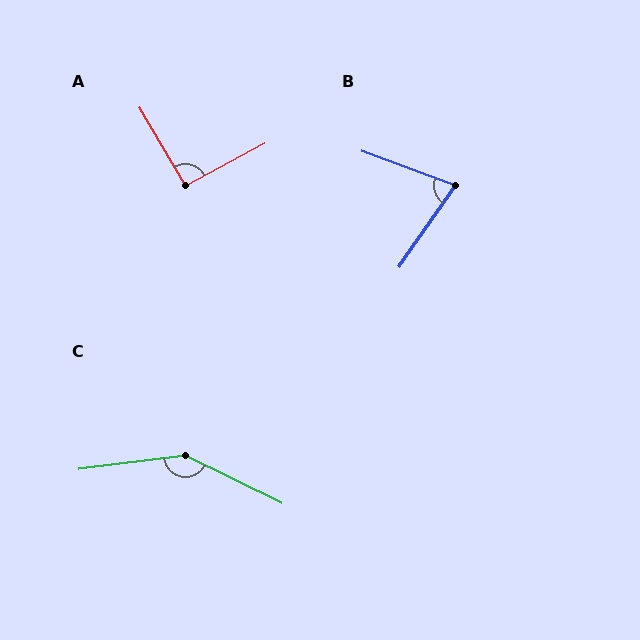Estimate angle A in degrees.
Approximately 93 degrees.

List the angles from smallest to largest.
B (76°), A (93°), C (147°).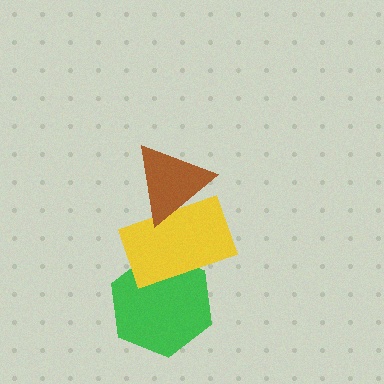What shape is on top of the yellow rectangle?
The brown triangle is on top of the yellow rectangle.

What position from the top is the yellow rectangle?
The yellow rectangle is 2nd from the top.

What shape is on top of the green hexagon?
The yellow rectangle is on top of the green hexagon.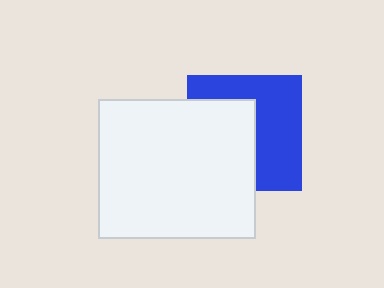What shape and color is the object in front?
The object in front is a white rectangle.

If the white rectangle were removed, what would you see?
You would see the complete blue square.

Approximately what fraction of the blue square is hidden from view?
Roughly 47% of the blue square is hidden behind the white rectangle.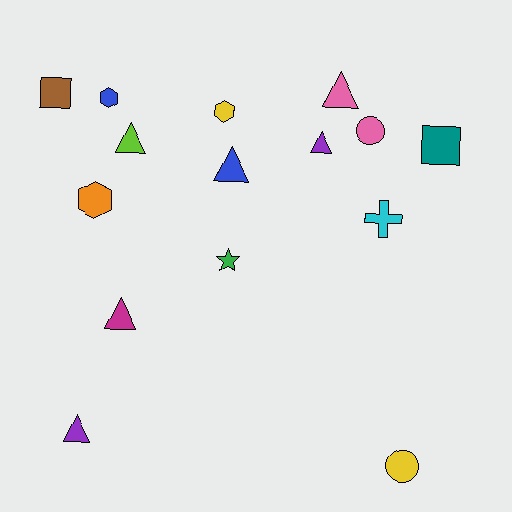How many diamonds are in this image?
There are no diamonds.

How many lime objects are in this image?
There is 1 lime object.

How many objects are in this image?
There are 15 objects.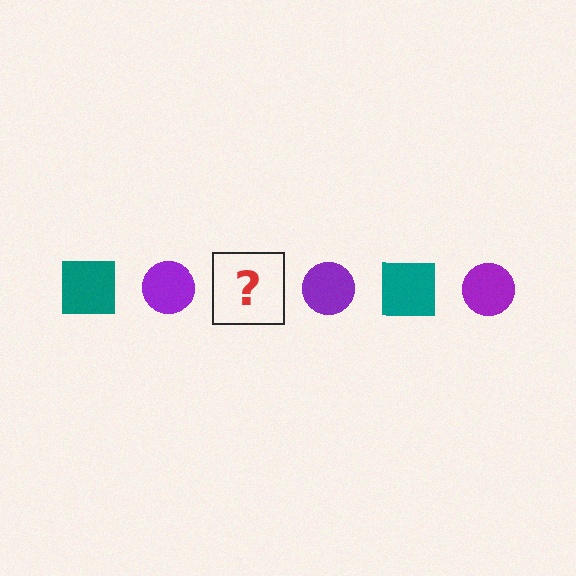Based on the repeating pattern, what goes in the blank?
The blank should be a teal square.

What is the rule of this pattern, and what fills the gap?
The rule is that the pattern alternates between teal square and purple circle. The gap should be filled with a teal square.